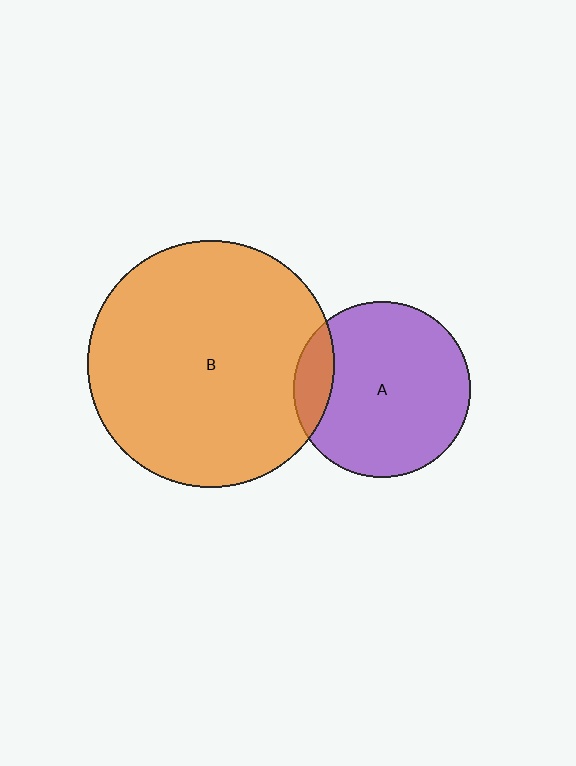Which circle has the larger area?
Circle B (orange).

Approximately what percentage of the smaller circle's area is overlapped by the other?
Approximately 15%.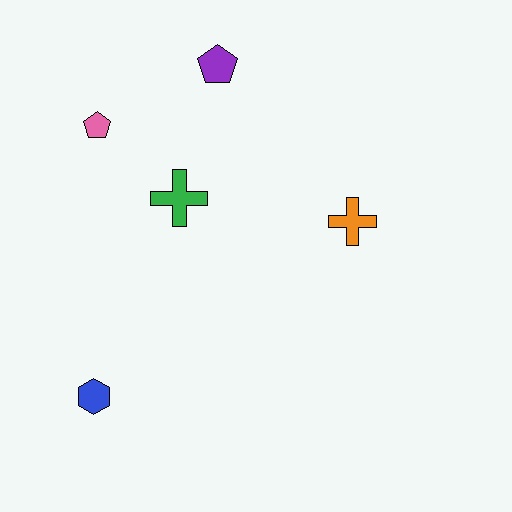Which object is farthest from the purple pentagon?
The blue hexagon is farthest from the purple pentagon.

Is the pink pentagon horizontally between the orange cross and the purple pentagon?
No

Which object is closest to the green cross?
The pink pentagon is closest to the green cross.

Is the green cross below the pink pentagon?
Yes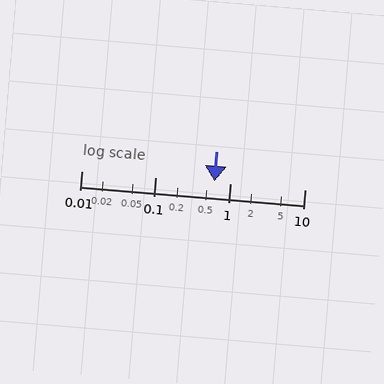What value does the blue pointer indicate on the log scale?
The pointer indicates approximately 0.62.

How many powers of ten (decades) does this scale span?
The scale spans 3 decades, from 0.01 to 10.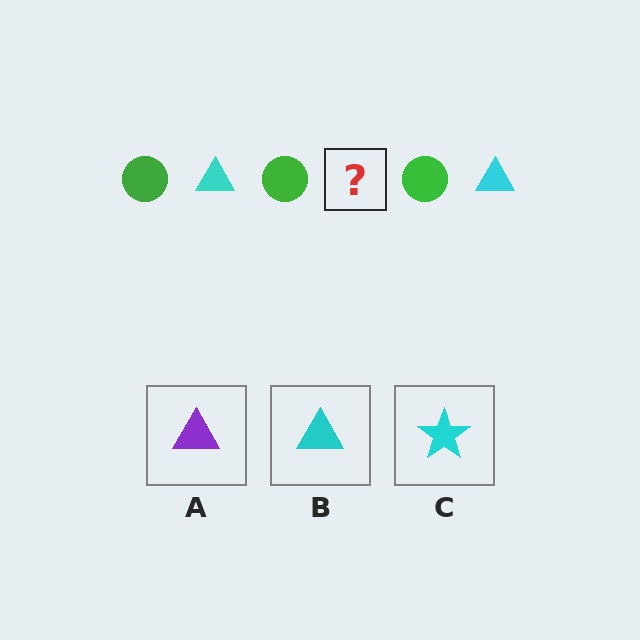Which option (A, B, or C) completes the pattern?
B.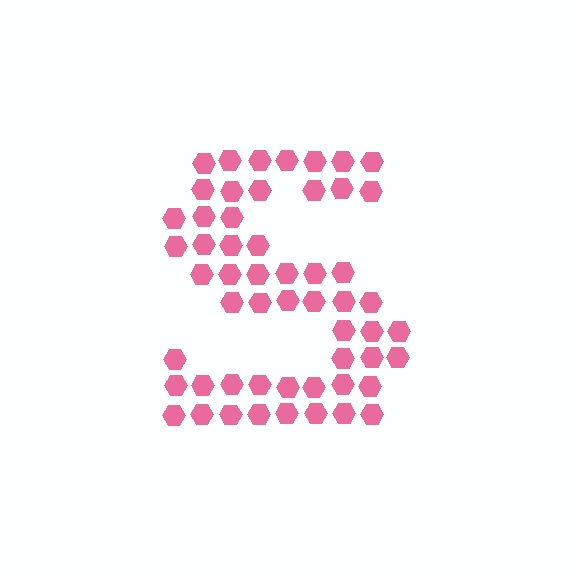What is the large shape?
The large shape is the letter S.